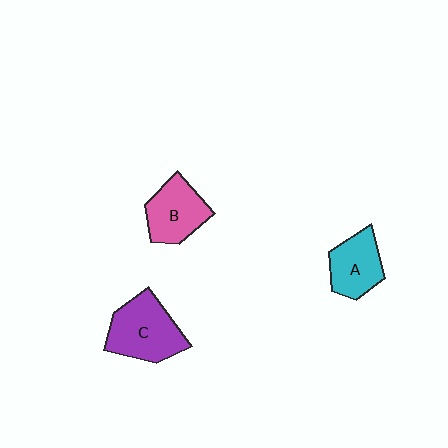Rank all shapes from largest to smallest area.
From largest to smallest: C (purple), B (pink), A (cyan).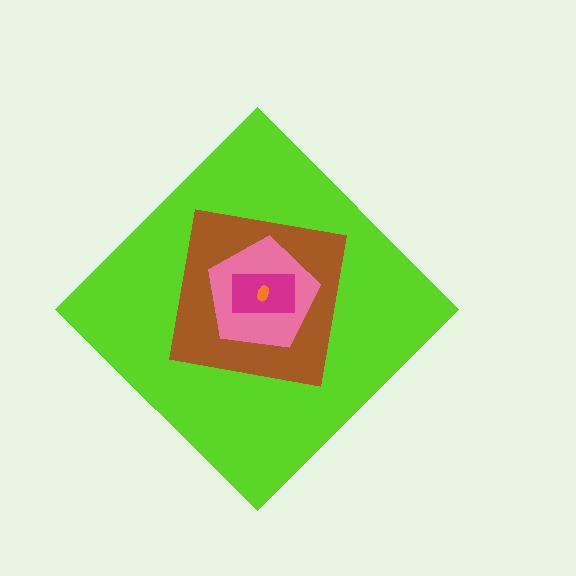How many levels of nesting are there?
5.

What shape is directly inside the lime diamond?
The brown square.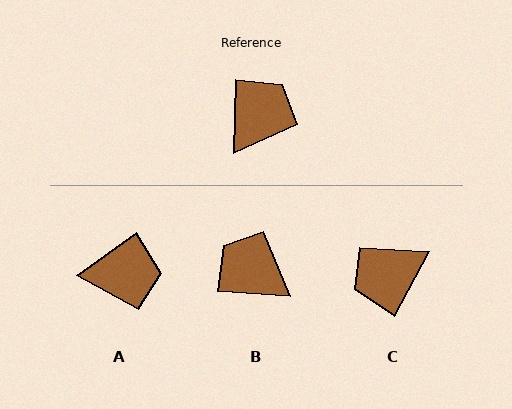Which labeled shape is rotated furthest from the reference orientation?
C, about 152 degrees away.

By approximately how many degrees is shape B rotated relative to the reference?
Approximately 88 degrees counter-clockwise.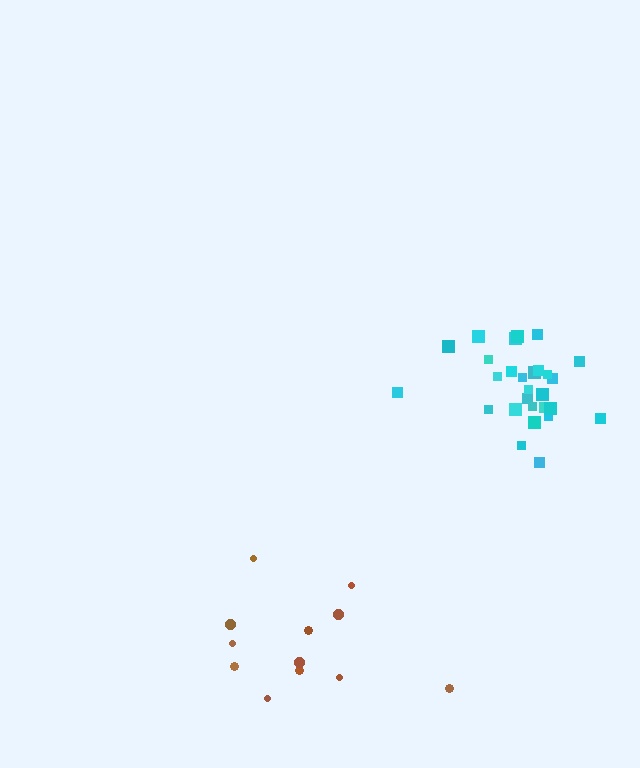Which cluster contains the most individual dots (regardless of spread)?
Cyan (28).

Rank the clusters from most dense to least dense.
cyan, brown.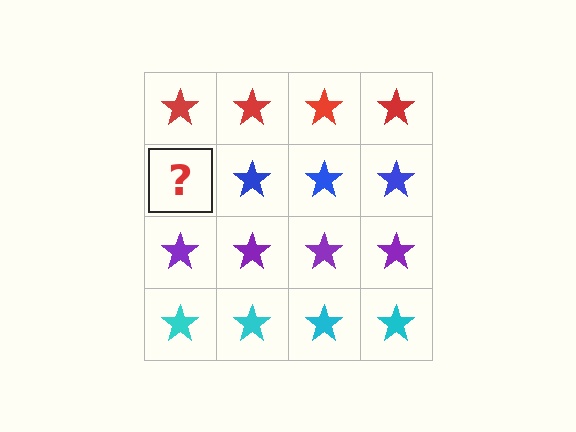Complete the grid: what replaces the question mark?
The question mark should be replaced with a blue star.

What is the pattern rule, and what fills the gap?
The rule is that each row has a consistent color. The gap should be filled with a blue star.